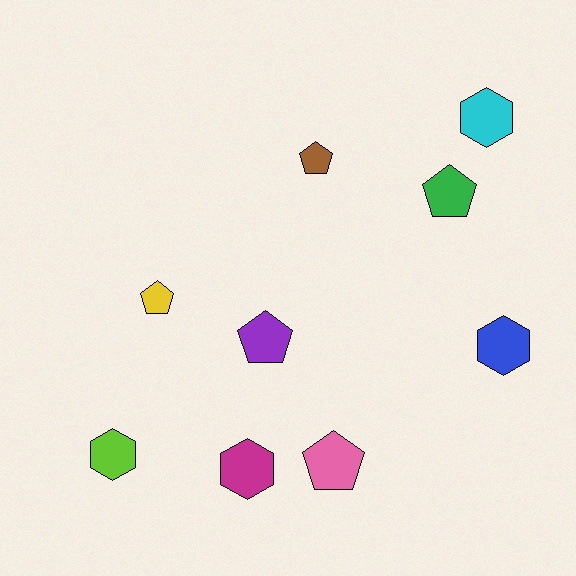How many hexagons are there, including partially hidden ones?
There are 4 hexagons.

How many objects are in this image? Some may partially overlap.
There are 9 objects.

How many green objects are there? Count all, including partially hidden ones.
There is 1 green object.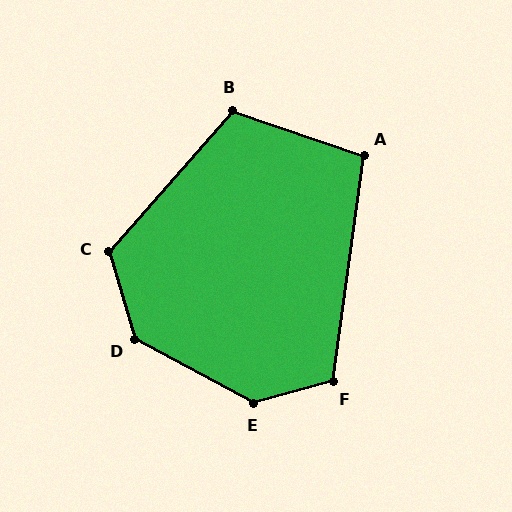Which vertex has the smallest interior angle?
A, at approximately 101 degrees.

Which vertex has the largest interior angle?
E, at approximately 136 degrees.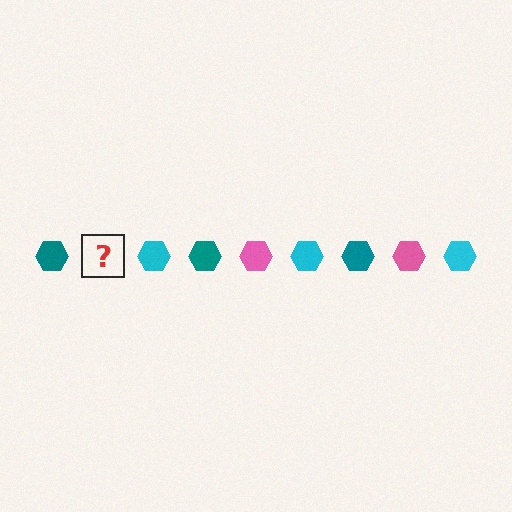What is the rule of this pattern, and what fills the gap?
The rule is that the pattern cycles through teal, pink, cyan hexagons. The gap should be filled with a pink hexagon.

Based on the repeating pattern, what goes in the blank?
The blank should be a pink hexagon.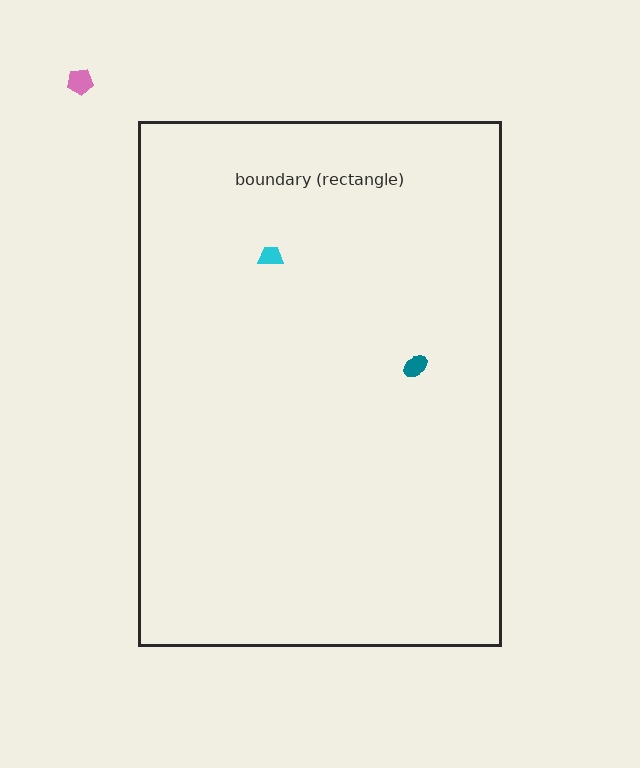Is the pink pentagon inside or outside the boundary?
Outside.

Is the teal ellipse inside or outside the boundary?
Inside.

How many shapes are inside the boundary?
2 inside, 1 outside.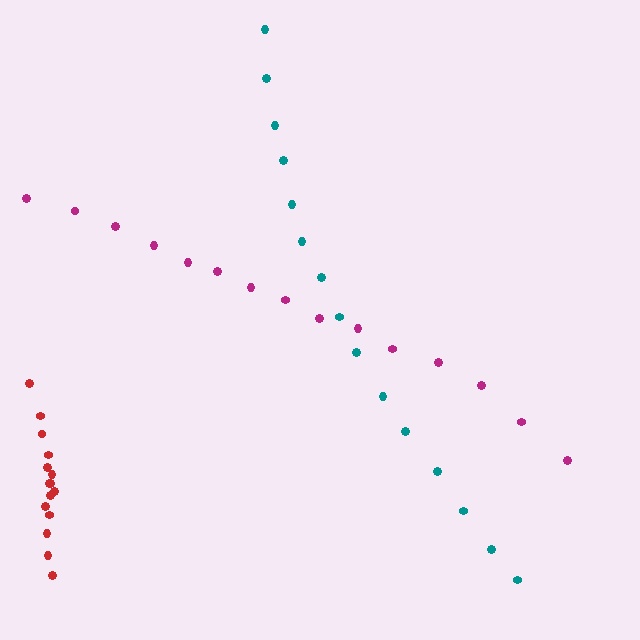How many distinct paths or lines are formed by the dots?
There are 3 distinct paths.